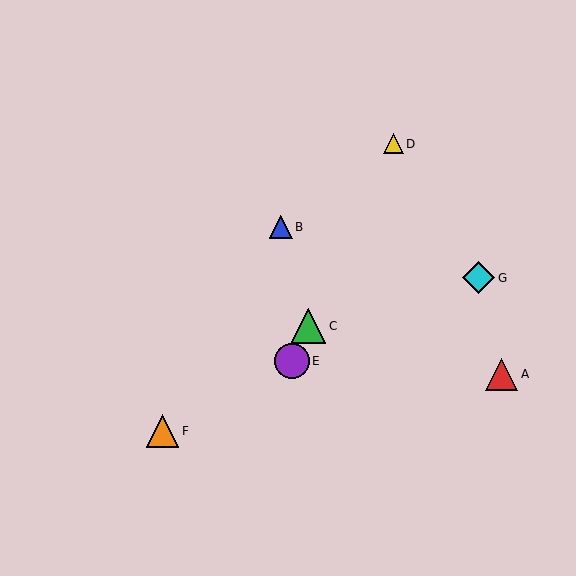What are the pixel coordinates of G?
Object G is at (478, 278).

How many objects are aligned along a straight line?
3 objects (C, D, E) are aligned along a straight line.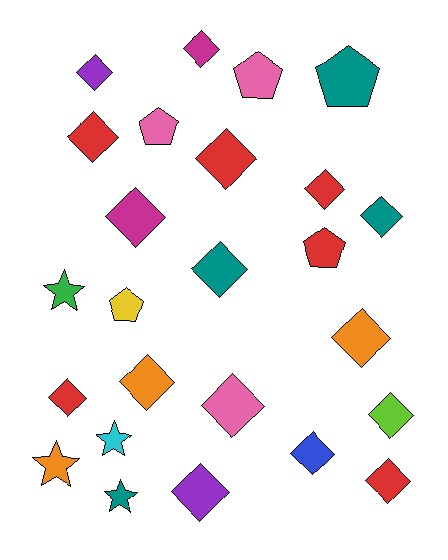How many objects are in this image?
There are 25 objects.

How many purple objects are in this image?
There are 2 purple objects.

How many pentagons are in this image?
There are 5 pentagons.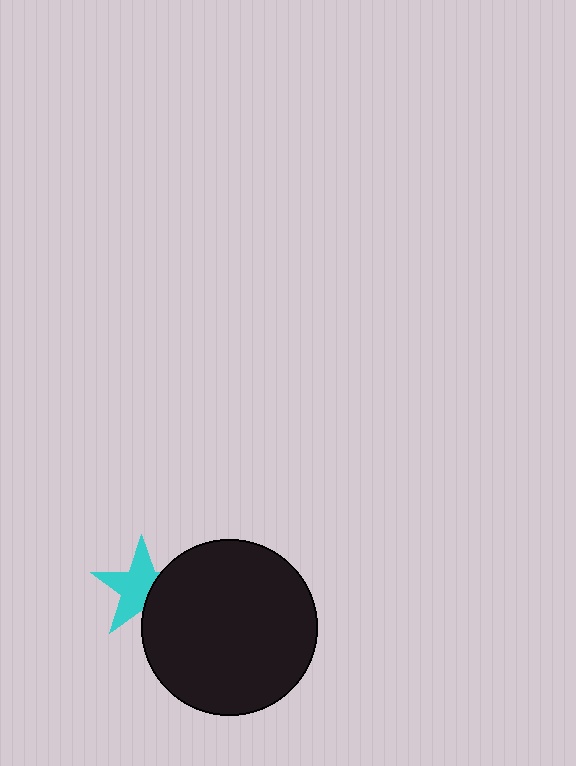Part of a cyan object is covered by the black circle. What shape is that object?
It is a star.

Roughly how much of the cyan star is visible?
Most of it is visible (roughly 66%).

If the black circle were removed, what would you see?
You would see the complete cyan star.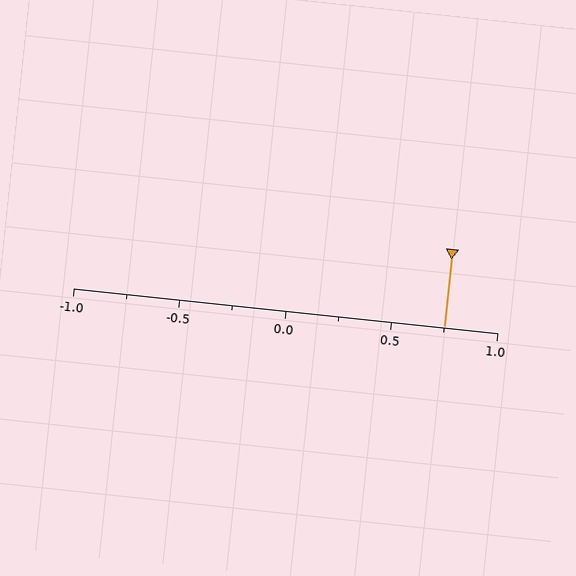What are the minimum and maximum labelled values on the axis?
The axis runs from -1.0 to 1.0.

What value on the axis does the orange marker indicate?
The marker indicates approximately 0.75.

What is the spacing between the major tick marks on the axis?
The major ticks are spaced 0.5 apart.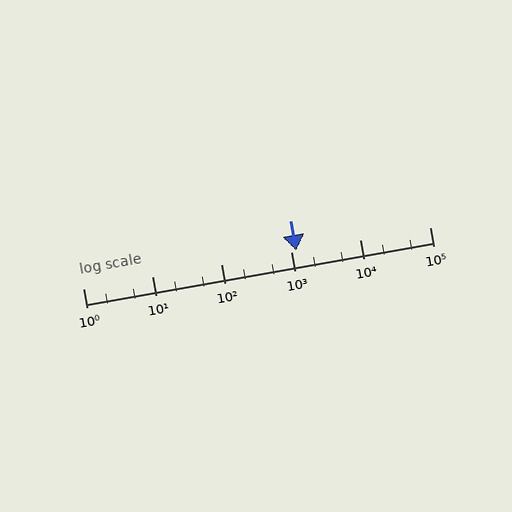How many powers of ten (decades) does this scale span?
The scale spans 5 decades, from 1 to 100000.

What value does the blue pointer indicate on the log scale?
The pointer indicates approximately 1200.